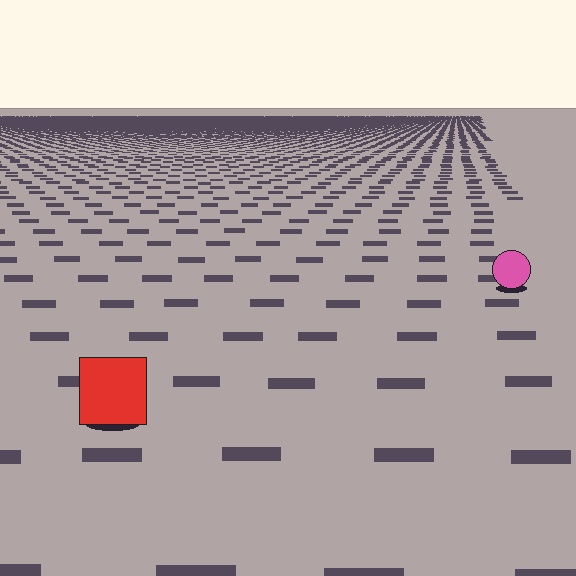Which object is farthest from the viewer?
The pink circle is farthest from the viewer. It appears smaller and the ground texture around it is denser.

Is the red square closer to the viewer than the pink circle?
Yes. The red square is closer — you can tell from the texture gradient: the ground texture is coarser near it.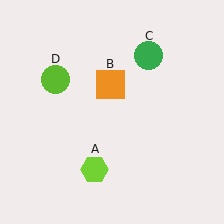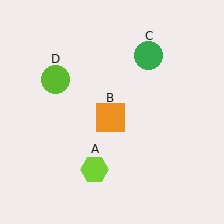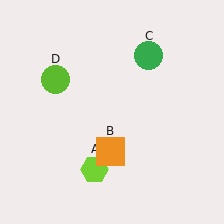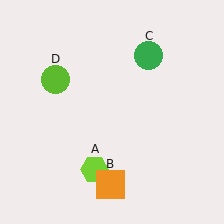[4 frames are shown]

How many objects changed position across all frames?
1 object changed position: orange square (object B).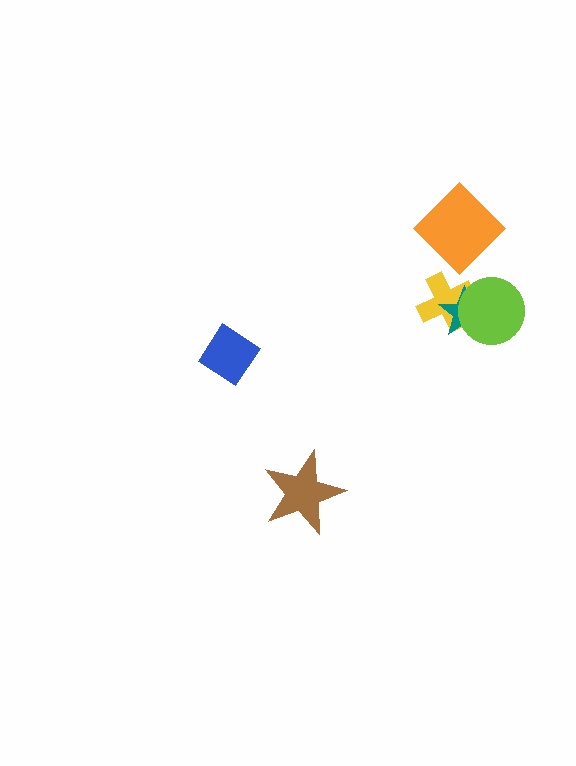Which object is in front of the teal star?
The lime circle is in front of the teal star.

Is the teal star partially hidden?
Yes, it is partially covered by another shape.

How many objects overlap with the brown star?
0 objects overlap with the brown star.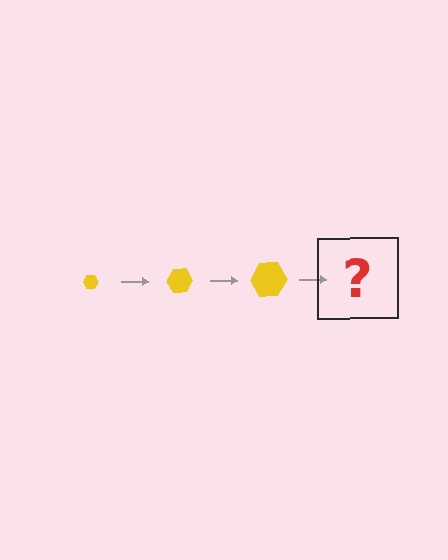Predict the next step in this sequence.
The next step is a yellow hexagon, larger than the previous one.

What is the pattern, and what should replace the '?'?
The pattern is that the hexagon gets progressively larger each step. The '?' should be a yellow hexagon, larger than the previous one.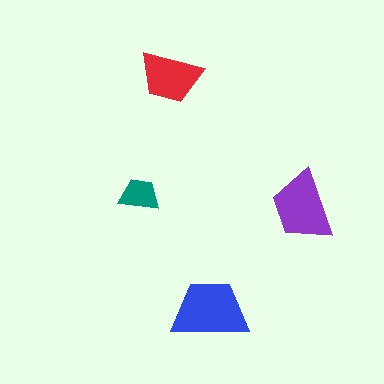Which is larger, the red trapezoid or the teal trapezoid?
The red one.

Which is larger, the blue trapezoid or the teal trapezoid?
The blue one.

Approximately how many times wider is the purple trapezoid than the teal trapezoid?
About 1.5 times wider.